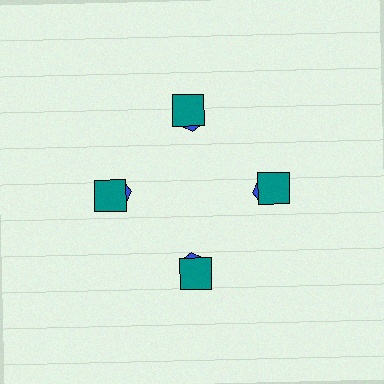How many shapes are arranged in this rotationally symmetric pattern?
There are 8 shapes, arranged in 4 groups of 2.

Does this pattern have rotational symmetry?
Yes, this pattern has 4-fold rotational symmetry. It looks the same after rotating 90 degrees around the center.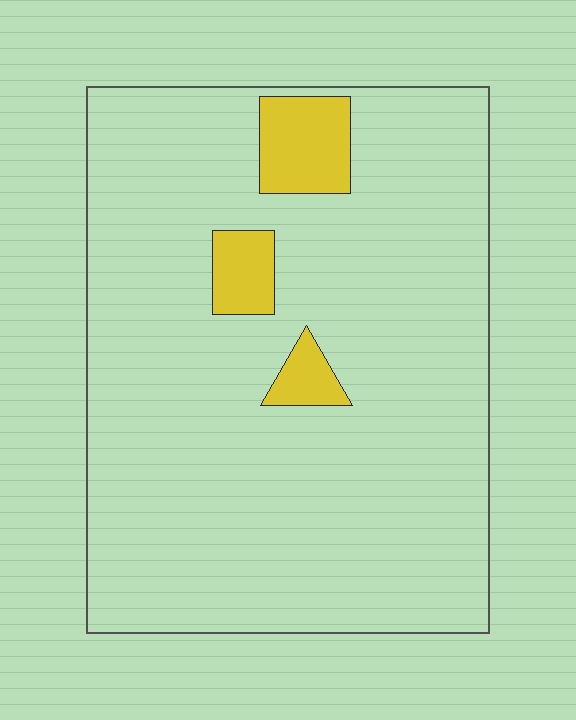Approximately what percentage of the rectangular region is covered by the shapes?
Approximately 10%.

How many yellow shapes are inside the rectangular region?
3.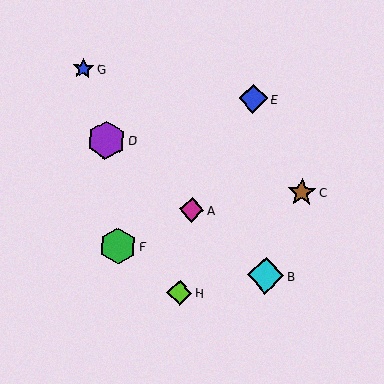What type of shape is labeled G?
Shape G is a blue star.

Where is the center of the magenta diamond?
The center of the magenta diamond is at (192, 210).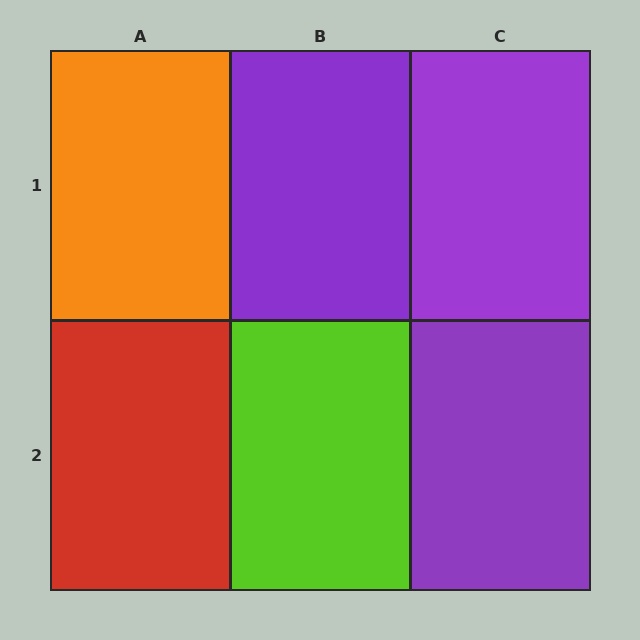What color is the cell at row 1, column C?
Purple.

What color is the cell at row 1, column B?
Purple.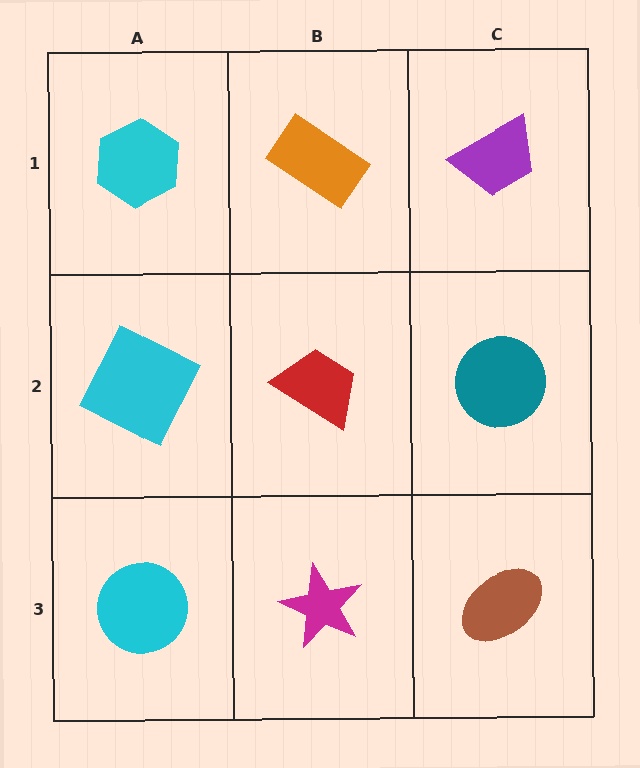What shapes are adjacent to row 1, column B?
A red trapezoid (row 2, column B), a cyan hexagon (row 1, column A), a purple trapezoid (row 1, column C).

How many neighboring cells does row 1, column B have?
3.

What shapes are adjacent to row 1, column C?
A teal circle (row 2, column C), an orange rectangle (row 1, column B).